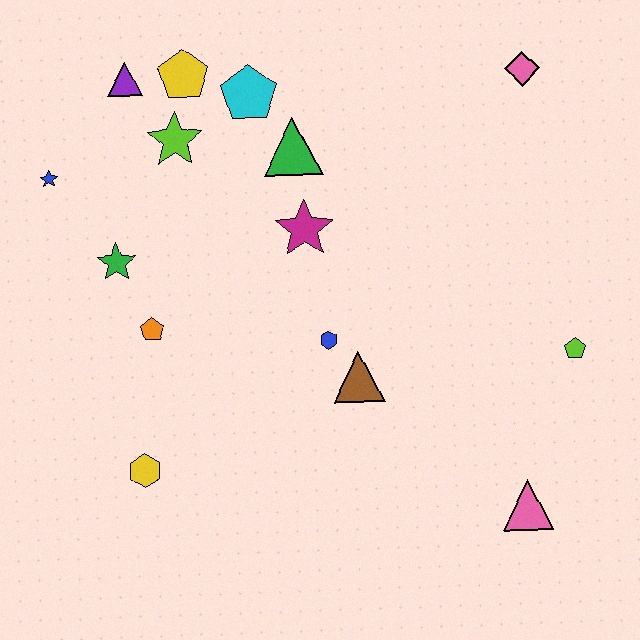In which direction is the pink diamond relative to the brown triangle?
The pink diamond is above the brown triangle.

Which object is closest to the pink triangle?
The lime pentagon is closest to the pink triangle.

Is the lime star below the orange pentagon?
No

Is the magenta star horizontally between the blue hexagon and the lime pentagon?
No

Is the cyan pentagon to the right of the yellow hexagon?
Yes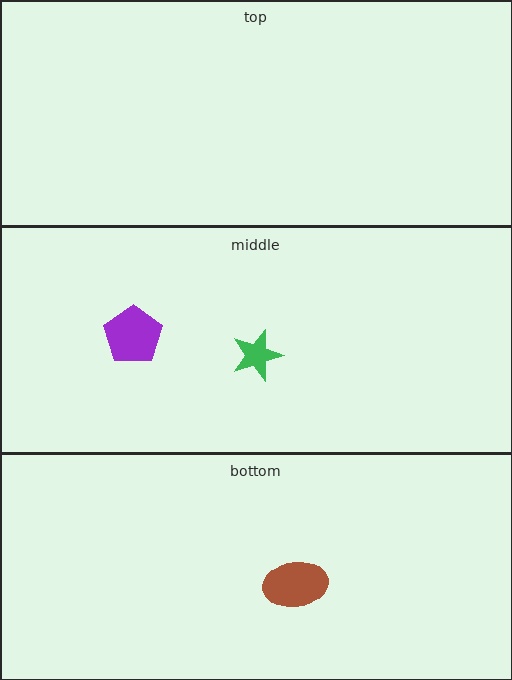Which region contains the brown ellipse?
The bottom region.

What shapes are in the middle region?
The purple pentagon, the green star.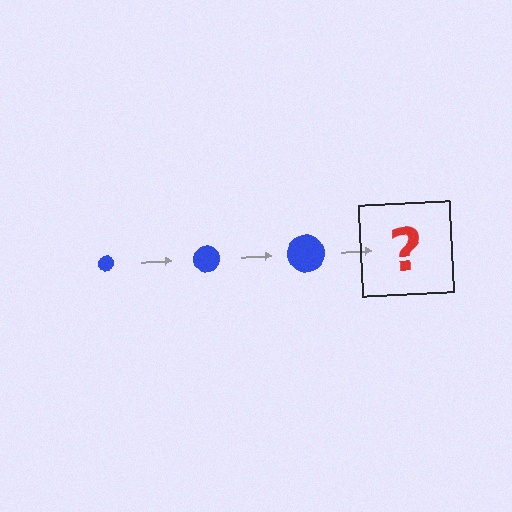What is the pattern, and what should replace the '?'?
The pattern is that the circle gets progressively larger each step. The '?' should be a blue circle, larger than the previous one.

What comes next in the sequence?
The next element should be a blue circle, larger than the previous one.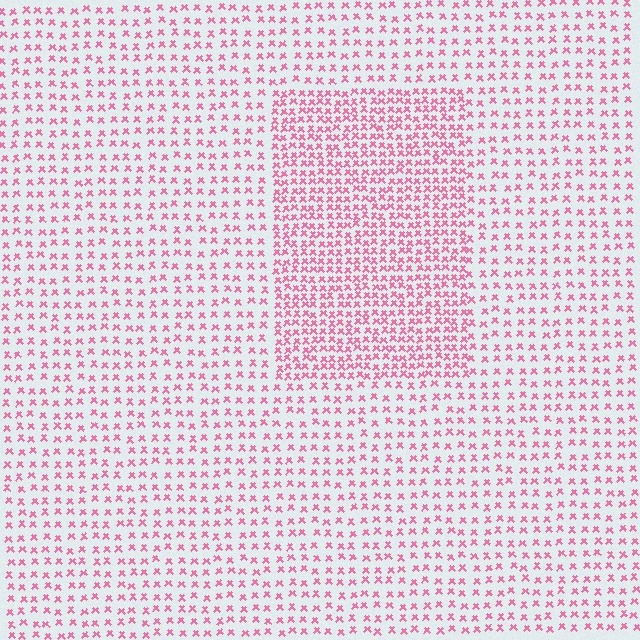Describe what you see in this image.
The image contains small pink elements arranged at two different densities. A rectangle-shaped region is visible where the elements are more densely packed than the surrounding area.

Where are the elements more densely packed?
The elements are more densely packed inside the rectangle boundary.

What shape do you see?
I see a rectangle.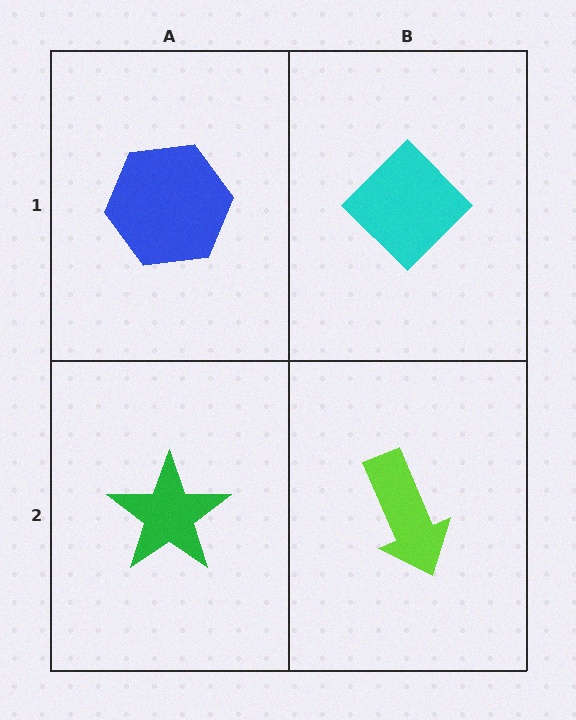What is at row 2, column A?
A green star.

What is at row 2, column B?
A lime arrow.